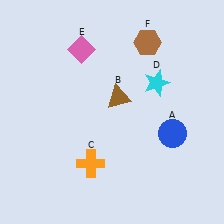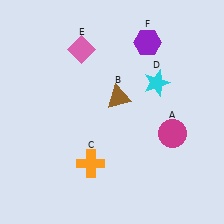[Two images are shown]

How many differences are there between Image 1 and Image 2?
There are 2 differences between the two images.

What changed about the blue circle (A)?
In Image 1, A is blue. In Image 2, it changed to magenta.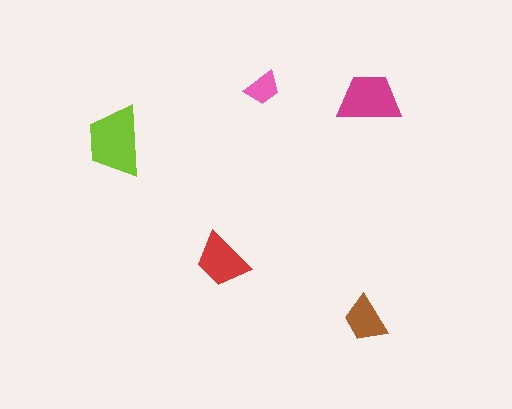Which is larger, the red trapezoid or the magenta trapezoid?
The magenta one.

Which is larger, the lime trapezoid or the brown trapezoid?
The lime one.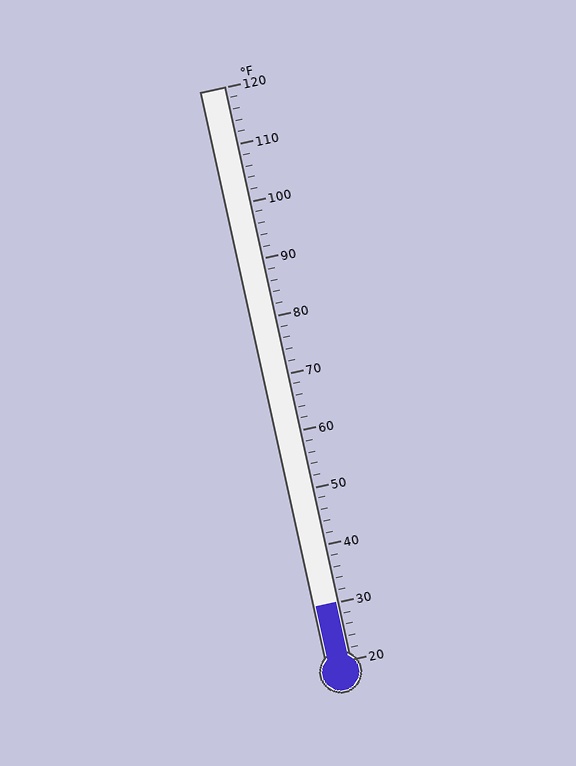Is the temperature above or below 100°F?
The temperature is below 100°F.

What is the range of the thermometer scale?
The thermometer scale ranges from 20°F to 120°F.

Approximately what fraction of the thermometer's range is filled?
The thermometer is filled to approximately 10% of its range.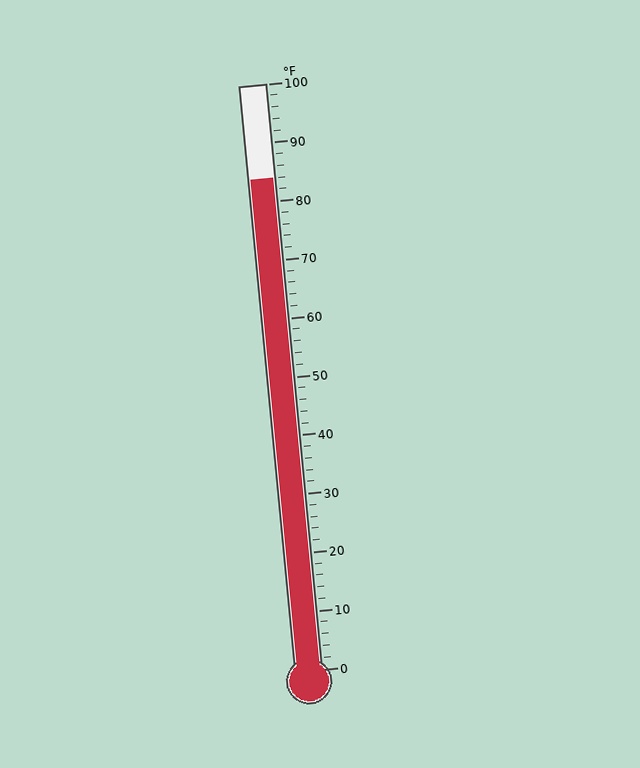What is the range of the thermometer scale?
The thermometer scale ranges from 0°F to 100°F.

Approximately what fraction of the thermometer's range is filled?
The thermometer is filled to approximately 85% of its range.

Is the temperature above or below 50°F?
The temperature is above 50°F.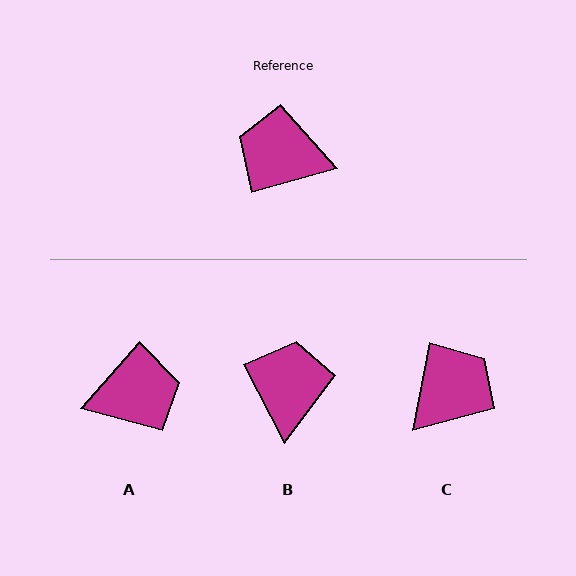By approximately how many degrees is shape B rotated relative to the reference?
Approximately 78 degrees clockwise.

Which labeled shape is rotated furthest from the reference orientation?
A, about 147 degrees away.